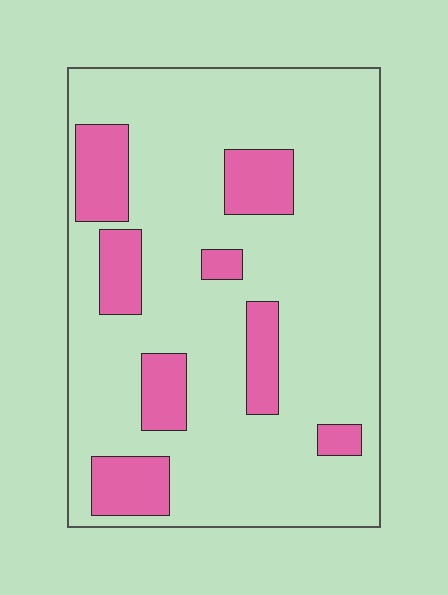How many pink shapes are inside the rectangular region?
8.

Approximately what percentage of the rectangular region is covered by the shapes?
Approximately 20%.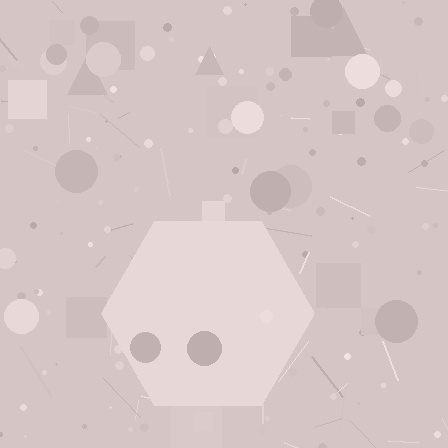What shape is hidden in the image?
A hexagon is hidden in the image.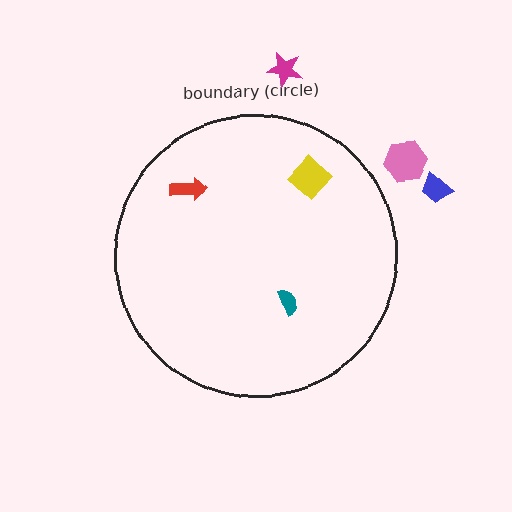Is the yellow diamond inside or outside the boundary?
Inside.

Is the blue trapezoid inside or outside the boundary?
Outside.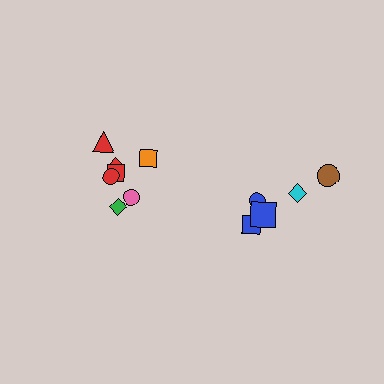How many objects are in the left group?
There are 7 objects.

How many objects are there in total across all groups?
There are 12 objects.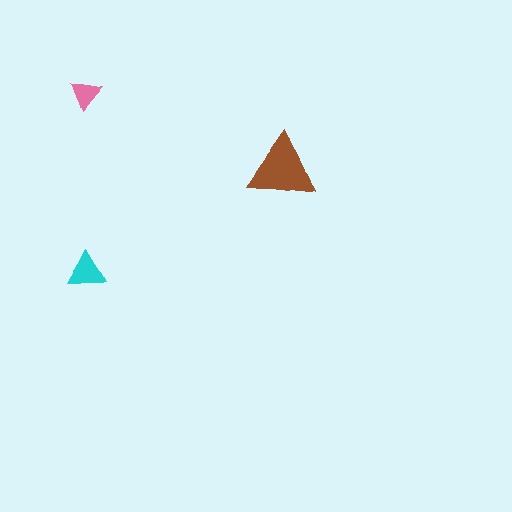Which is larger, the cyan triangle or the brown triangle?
The brown one.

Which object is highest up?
The pink triangle is topmost.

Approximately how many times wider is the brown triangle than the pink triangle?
About 2 times wider.